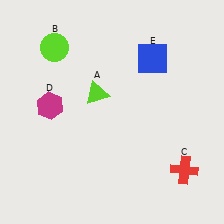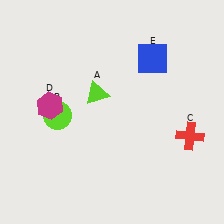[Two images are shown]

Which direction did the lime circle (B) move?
The lime circle (B) moved down.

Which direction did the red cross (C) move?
The red cross (C) moved up.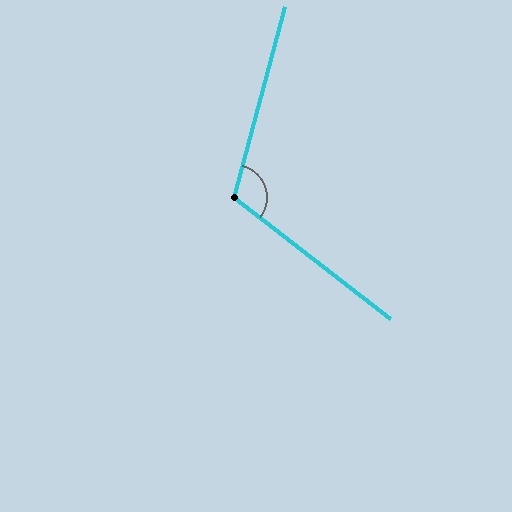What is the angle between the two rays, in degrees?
Approximately 113 degrees.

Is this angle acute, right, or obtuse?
It is obtuse.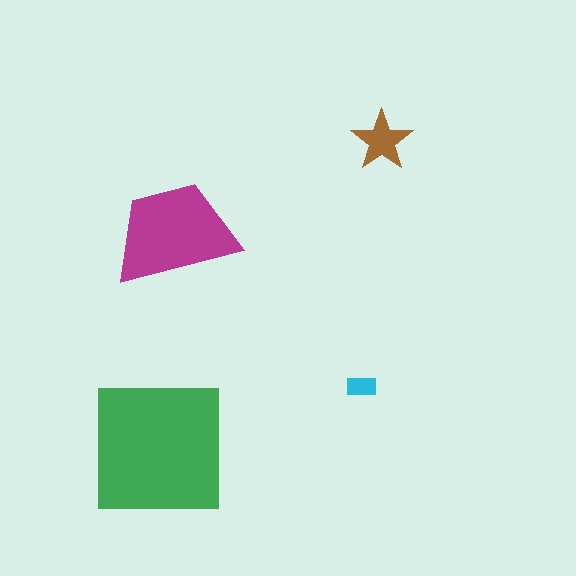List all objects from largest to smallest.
The green square, the magenta trapezoid, the brown star, the cyan rectangle.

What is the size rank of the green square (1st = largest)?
1st.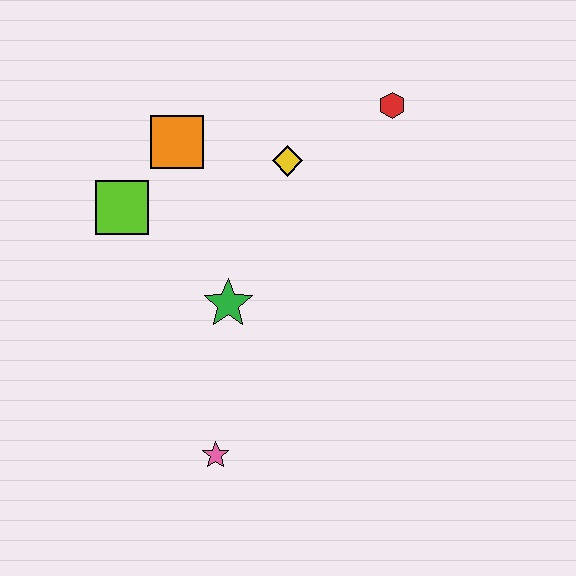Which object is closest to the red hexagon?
The yellow diamond is closest to the red hexagon.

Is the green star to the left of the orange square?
No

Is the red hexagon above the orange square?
Yes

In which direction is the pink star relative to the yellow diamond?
The pink star is below the yellow diamond.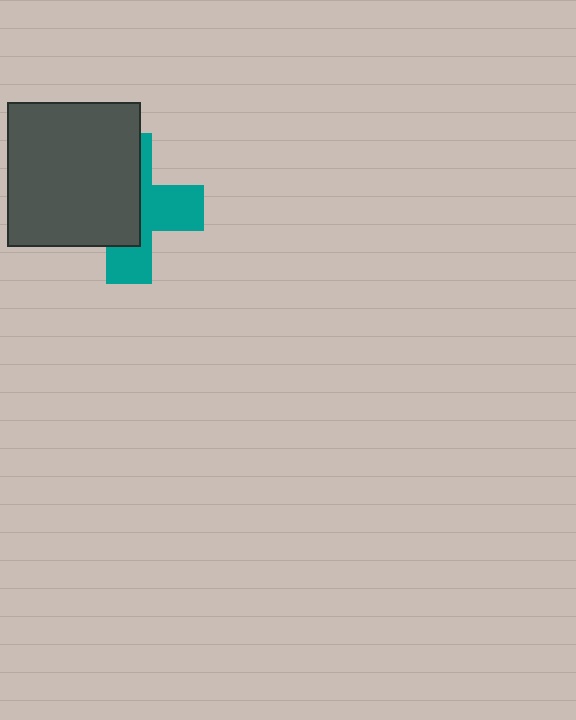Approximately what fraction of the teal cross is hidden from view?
Roughly 56% of the teal cross is hidden behind the dark gray rectangle.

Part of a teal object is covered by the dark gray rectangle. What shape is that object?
It is a cross.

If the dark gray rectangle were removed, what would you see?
You would see the complete teal cross.